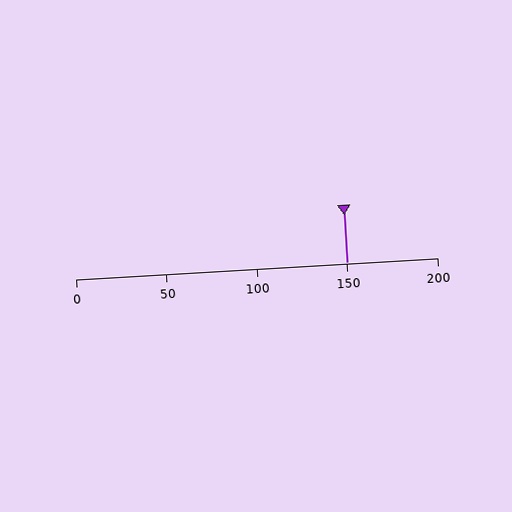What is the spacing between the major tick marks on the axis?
The major ticks are spaced 50 apart.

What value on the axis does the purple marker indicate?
The marker indicates approximately 150.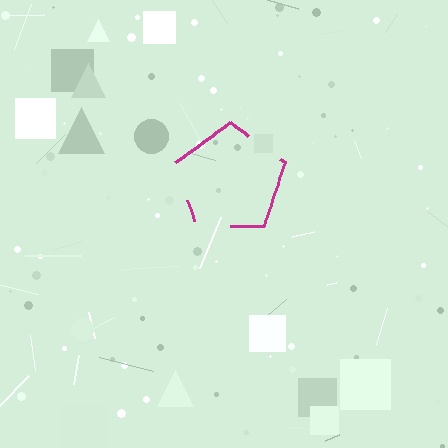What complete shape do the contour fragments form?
The contour fragments form a pentagon.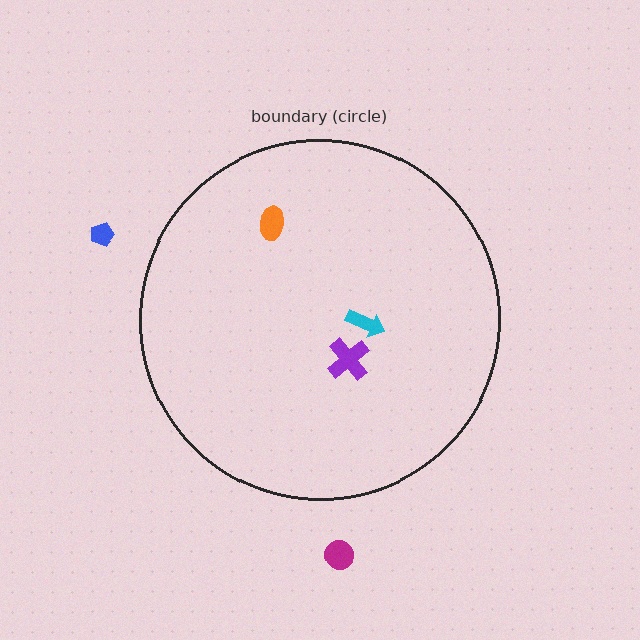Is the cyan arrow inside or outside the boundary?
Inside.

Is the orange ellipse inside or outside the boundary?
Inside.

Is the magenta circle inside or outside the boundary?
Outside.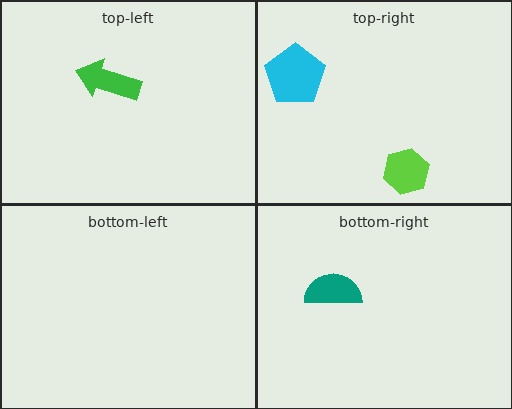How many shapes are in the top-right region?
2.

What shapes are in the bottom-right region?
The teal semicircle.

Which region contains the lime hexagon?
The top-right region.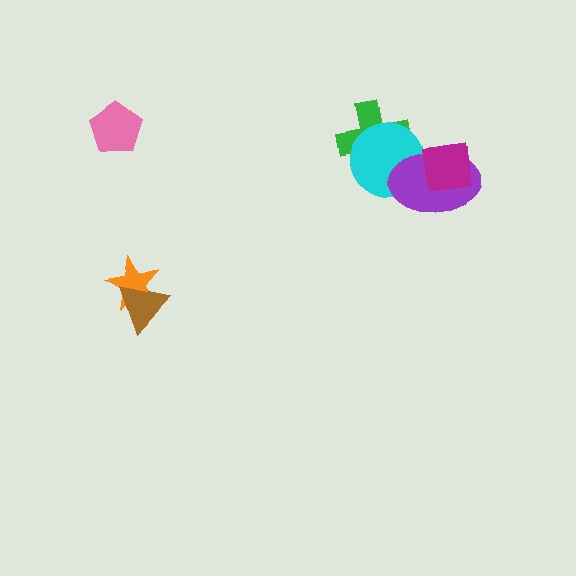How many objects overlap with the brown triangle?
1 object overlaps with the brown triangle.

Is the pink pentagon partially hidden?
No, no other shape covers it.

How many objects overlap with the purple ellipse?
2 objects overlap with the purple ellipse.